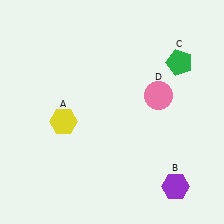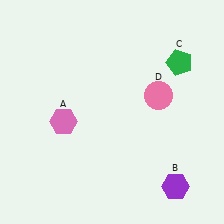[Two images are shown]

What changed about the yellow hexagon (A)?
In Image 1, A is yellow. In Image 2, it changed to pink.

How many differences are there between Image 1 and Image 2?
There is 1 difference between the two images.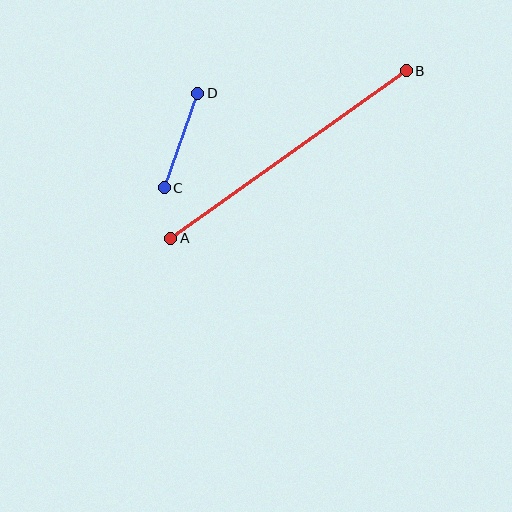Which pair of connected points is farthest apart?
Points A and B are farthest apart.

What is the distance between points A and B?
The distance is approximately 289 pixels.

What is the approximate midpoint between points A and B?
The midpoint is at approximately (288, 154) pixels.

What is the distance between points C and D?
The distance is approximately 100 pixels.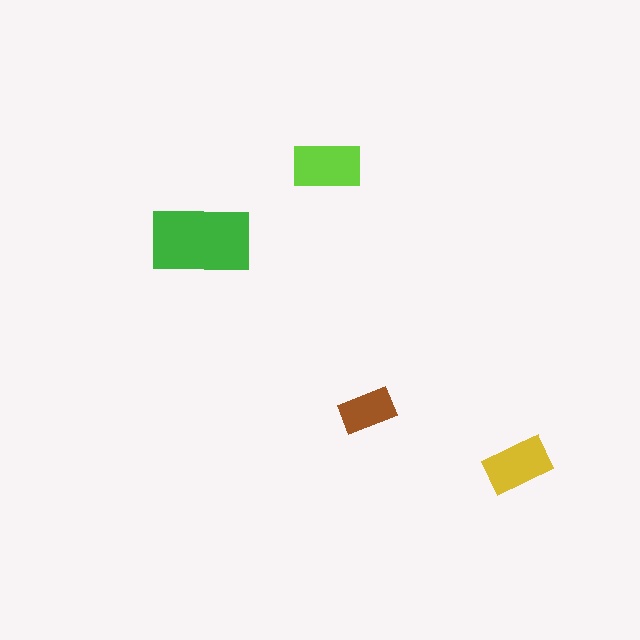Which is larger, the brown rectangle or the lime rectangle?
The lime one.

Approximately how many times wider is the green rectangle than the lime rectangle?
About 1.5 times wider.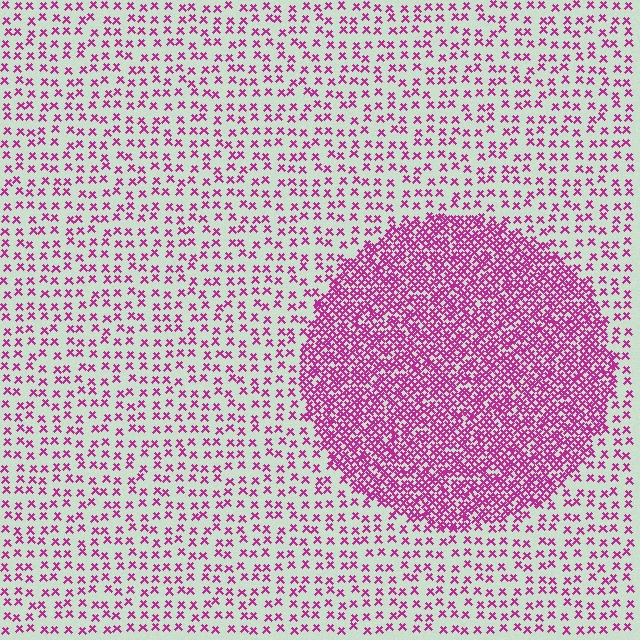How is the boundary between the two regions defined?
The boundary is defined by a change in element density (approximately 3.0x ratio). All elements are the same color, size, and shape.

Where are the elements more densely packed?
The elements are more densely packed inside the circle boundary.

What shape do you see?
I see a circle.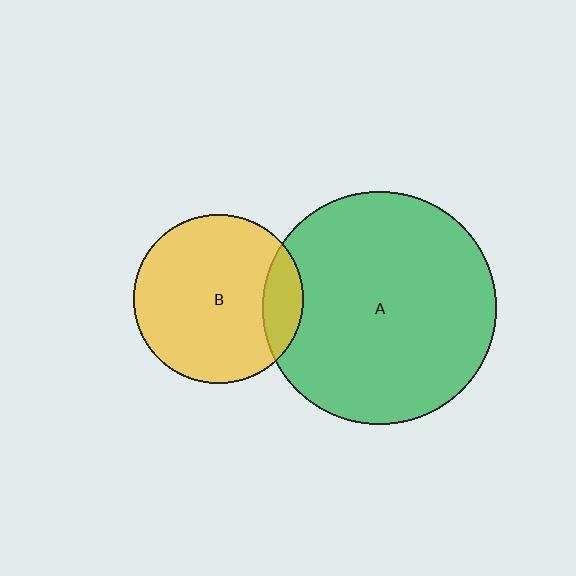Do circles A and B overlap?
Yes.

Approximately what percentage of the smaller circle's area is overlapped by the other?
Approximately 15%.